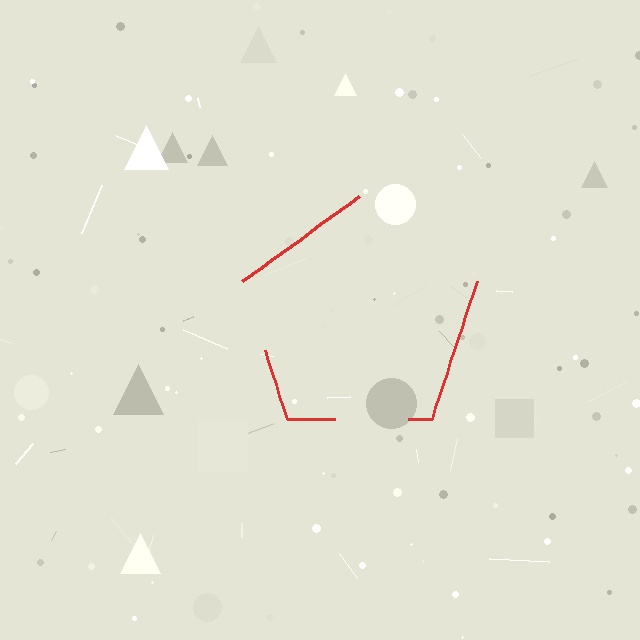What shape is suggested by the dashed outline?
The dashed outline suggests a pentagon.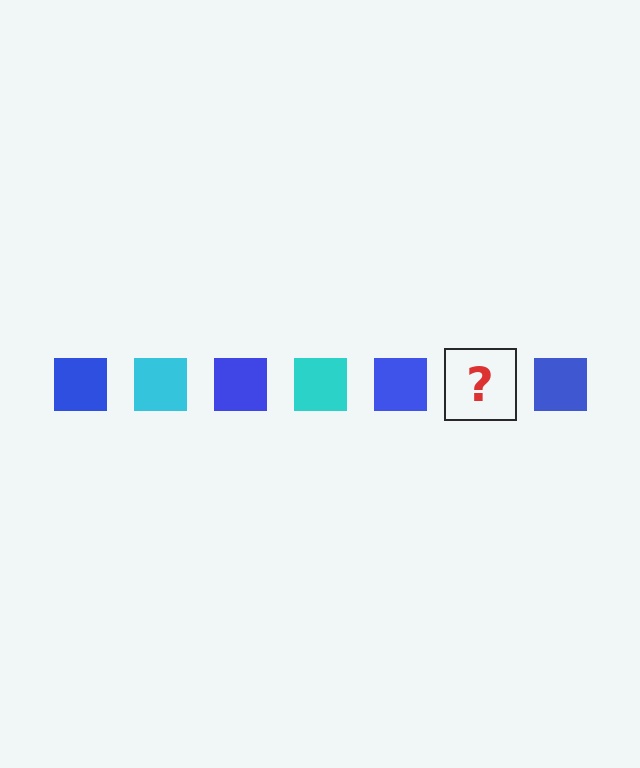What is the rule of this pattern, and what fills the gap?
The rule is that the pattern cycles through blue, cyan squares. The gap should be filled with a cyan square.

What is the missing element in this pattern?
The missing element is a cyan square.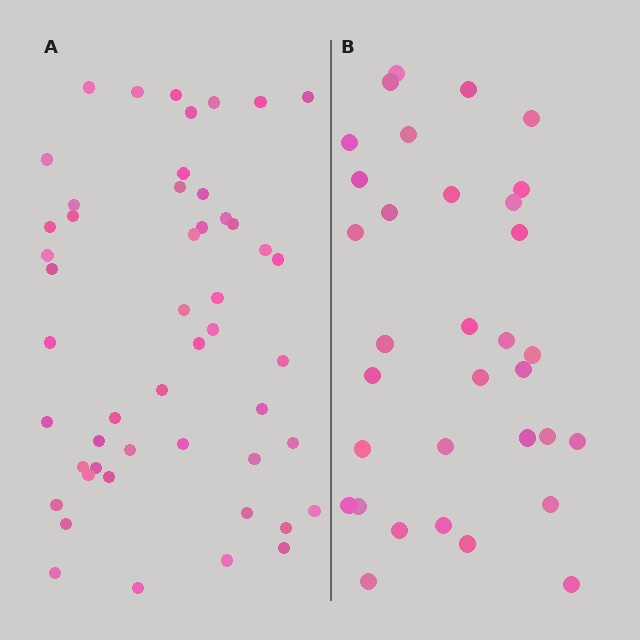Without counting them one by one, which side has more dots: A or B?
Region A (the left region) has more dots.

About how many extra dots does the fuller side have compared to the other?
Region A has approximately 15 more dots than region B.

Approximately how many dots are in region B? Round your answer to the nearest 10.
About 30 dots. (The exact count is 33, which rounds to 30.)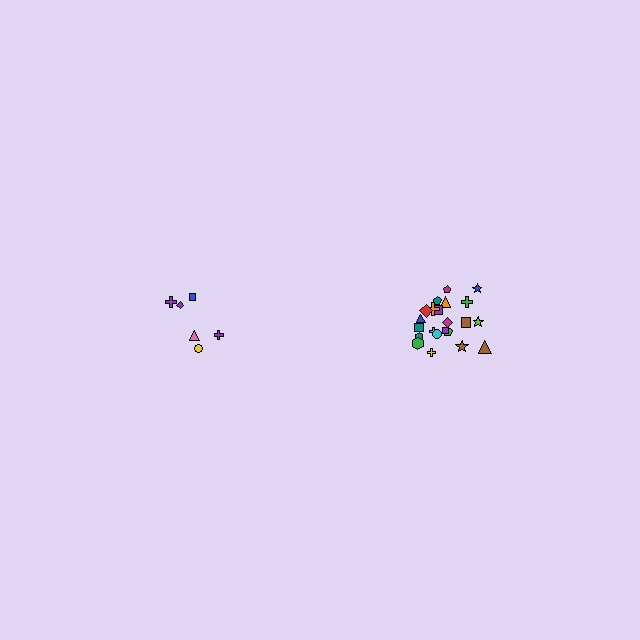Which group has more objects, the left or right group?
The right group.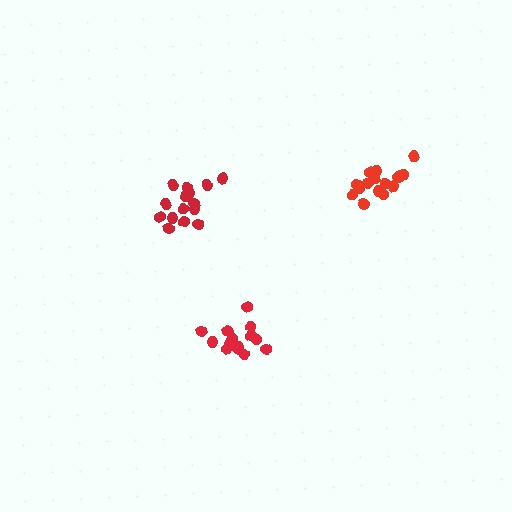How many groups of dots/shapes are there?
There are 3 groups.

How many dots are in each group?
Group 1: 16 dots, Group 2: 15 dots, Group 3: 14 dots (45 total).